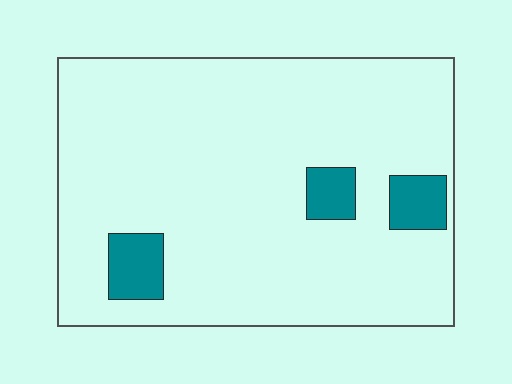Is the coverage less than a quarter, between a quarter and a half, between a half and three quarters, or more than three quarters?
Less than a quarter.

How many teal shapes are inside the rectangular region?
3.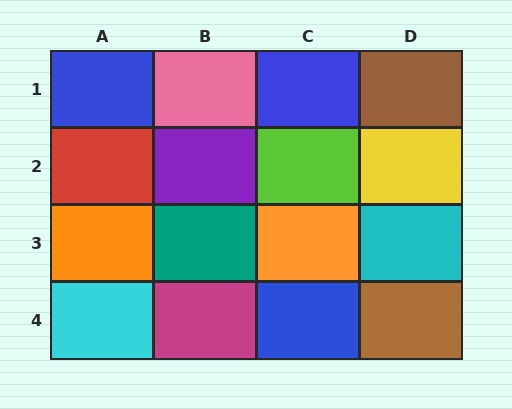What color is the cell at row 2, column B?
Purple.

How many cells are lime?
1 cell is lime.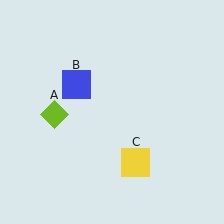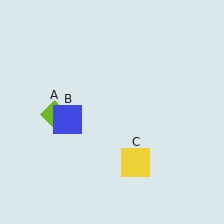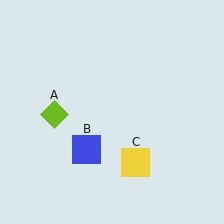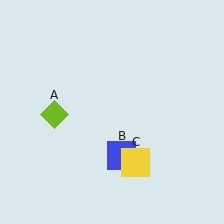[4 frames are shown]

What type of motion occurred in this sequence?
The blue square (object B) rotated counterclockwise around the center of the scene.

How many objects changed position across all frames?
1 object changed position: blue square (object B).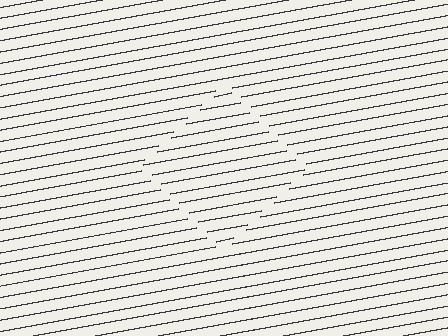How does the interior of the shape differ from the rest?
The interior of the shape contains the same grating, shifted by half a period — the contour is defined by the phase discontinuity where line-ends from the inner and outer gratings abut.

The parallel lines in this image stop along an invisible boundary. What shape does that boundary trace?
An illusory square. The interior of the shape contains the same grating, shifted by half a period — the contour is defined by the phase discontinuity where line-ends from the inner and outer gratings abut.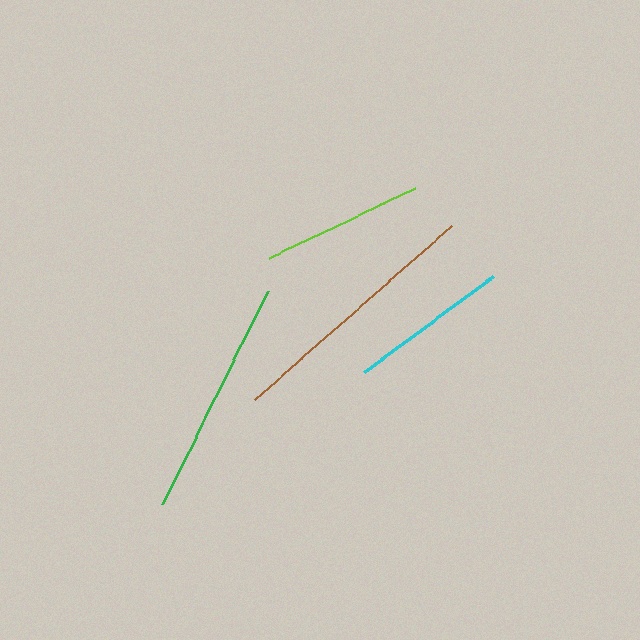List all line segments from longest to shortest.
From longest to shortest: brown, green, lime, cyan.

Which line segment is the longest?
The brown line is the longest at approximately 262 pixels.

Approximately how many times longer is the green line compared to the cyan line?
The green line is approximately 1.5 times the length of the cyan line.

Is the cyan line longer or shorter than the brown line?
The brown line is longer than the cyan line.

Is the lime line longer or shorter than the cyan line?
The lime line is longer than the cyan line.